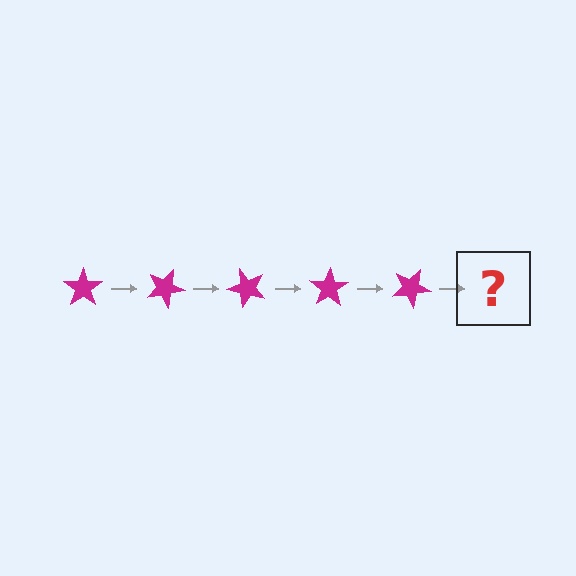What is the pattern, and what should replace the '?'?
The pattern is that the star rotates 25 degrees each step. The '?' should be a magenta star rotated 125 degrees.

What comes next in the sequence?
The next element should be a magenta star rotated 125 degrees.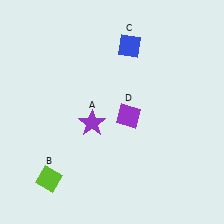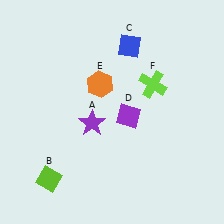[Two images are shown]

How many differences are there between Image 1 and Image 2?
There are 2 differences between the two images.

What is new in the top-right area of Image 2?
A lime cross (F) was added in the top-right area of Image 2.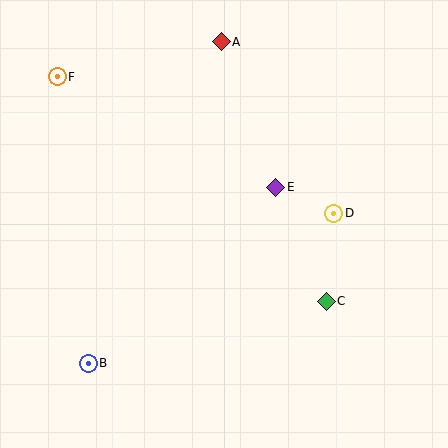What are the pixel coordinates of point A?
Point A is at (221, 42).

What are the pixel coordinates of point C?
Point C is at (326, 301).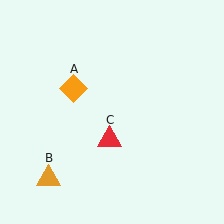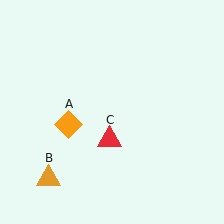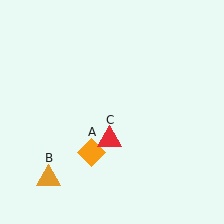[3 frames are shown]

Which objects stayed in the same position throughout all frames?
Orange triangle (object B) and red triangle (object C) remained stationary.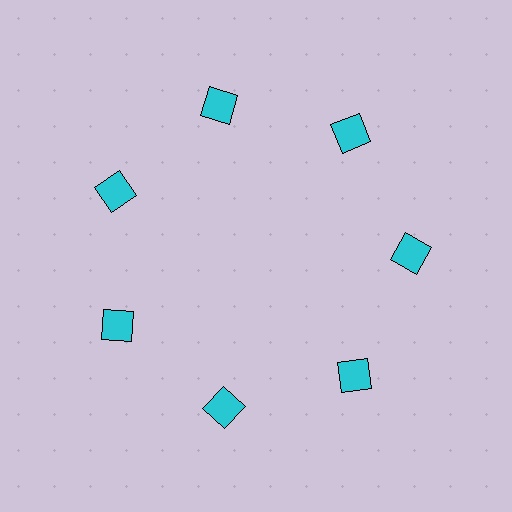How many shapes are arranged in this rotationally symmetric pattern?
There are 7 shapes, arranged in 7 groups of 1.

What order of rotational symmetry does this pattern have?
This pattern has 7-fold rotational symmetry.